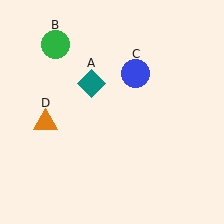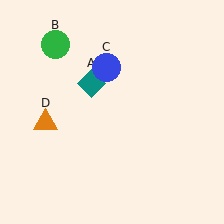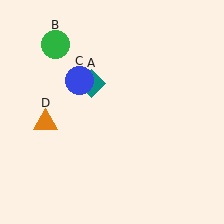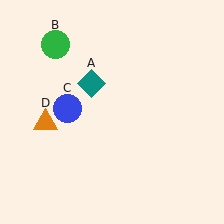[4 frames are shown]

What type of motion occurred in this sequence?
The blue circle (object C) rotated counterclockwise around the center of the scene.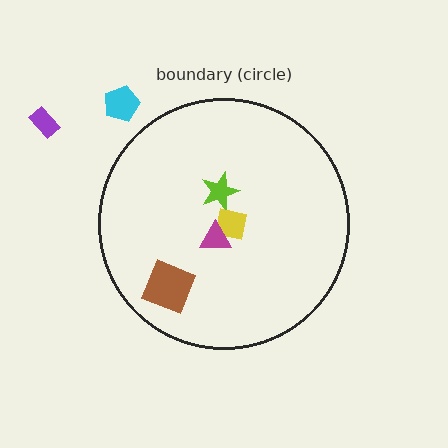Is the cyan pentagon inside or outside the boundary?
Outside.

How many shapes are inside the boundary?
4 inside, 2 outside.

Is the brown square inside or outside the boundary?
Inside.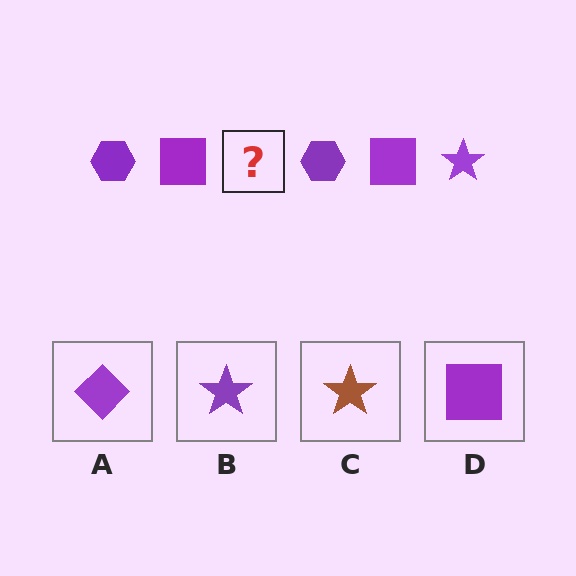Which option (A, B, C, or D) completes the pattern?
B.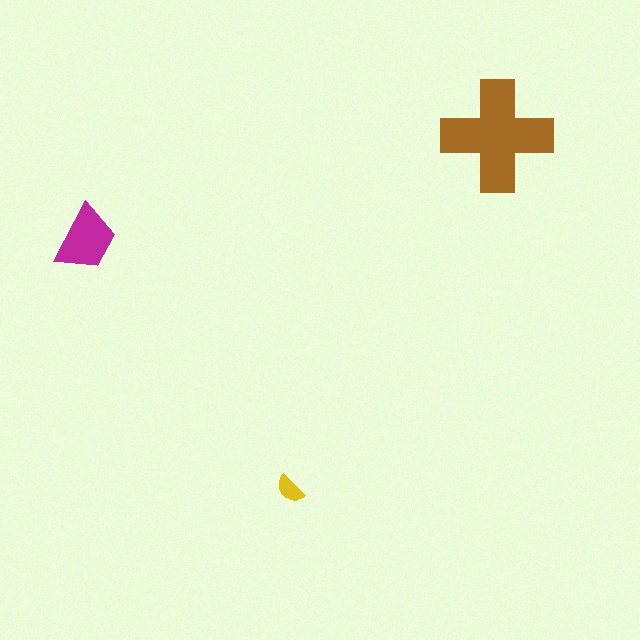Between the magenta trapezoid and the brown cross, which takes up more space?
The brown cross.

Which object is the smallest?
The yellow semicircle.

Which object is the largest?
The brown cross.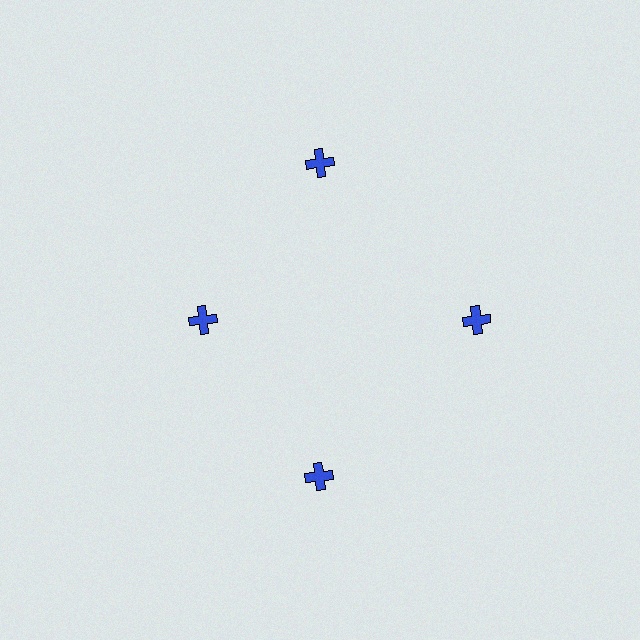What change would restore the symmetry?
The symmetry would be restored by moving it outward, back onto the ring so that all 4 crosses sit at equal angles and equal distance from the center.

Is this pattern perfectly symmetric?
No. The 4 blue crosses are arranged in a ring, but one element near the 9 o'clock position is pulled inward toward the center, breaking the 4-fold rotational symmetry.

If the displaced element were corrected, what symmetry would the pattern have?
It would have 4-fold rotational symmetry — the pattern would map onto itself every 90 degrees.